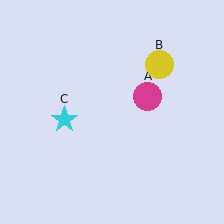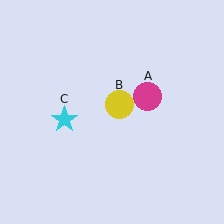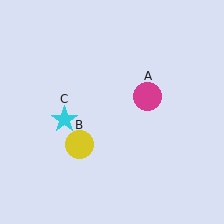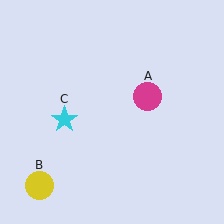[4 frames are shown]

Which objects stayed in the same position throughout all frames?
Magenta circle (object A) and cyan star (object C) remained stationary.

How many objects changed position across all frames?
1 object changed position: yellow circle (object B).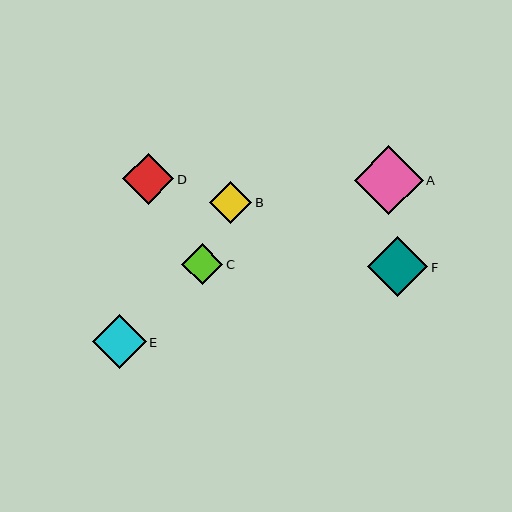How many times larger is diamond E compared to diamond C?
Diamond E is approximately 1.3 times the size of diamond C.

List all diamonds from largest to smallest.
From largest to smallest: A, F, E, D, B, C.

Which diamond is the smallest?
Diamond C is the smallest with a size of approximately 41 pixels.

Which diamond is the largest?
Diamond A is the largest with a size of approximately 69 pixels.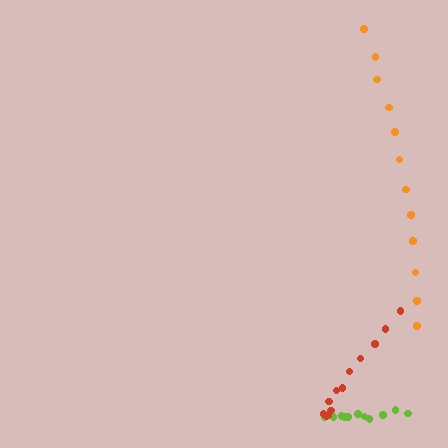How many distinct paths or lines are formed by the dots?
There are 3 distinct paths.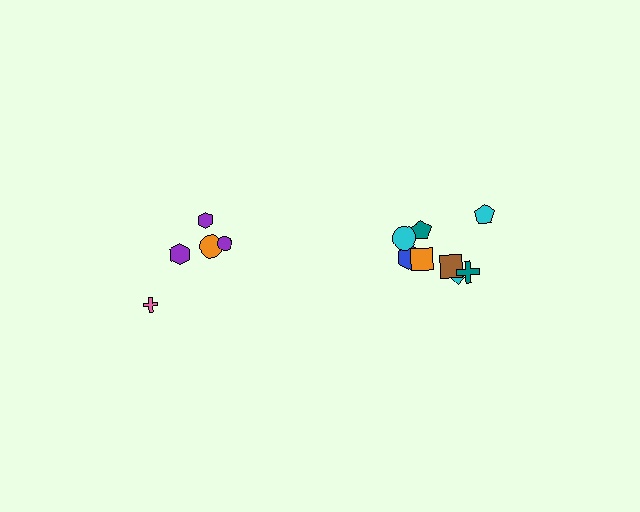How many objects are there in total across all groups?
There are 13 objects.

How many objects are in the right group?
There are 8 objects.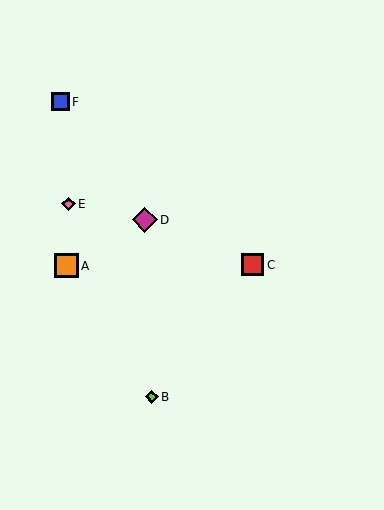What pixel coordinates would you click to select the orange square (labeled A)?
Click at (66, 266) to select the orange square A.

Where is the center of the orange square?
The center of the orange square is at (66, 266).